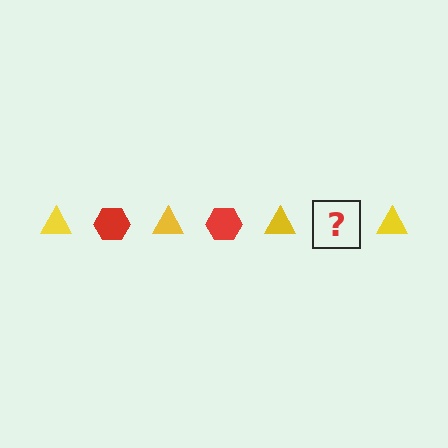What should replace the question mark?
The question mark should be replaced with a red hexagon.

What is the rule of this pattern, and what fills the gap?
The rule is that the pattern alternates between yellow triangle and red hexagon. The gap should be filled with a red hexagon.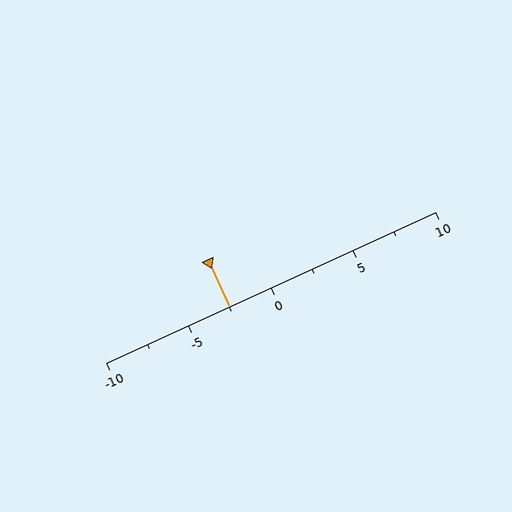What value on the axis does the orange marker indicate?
The marker indicates approximately -2.5.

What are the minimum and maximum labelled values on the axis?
The axis runs from -10 to 10.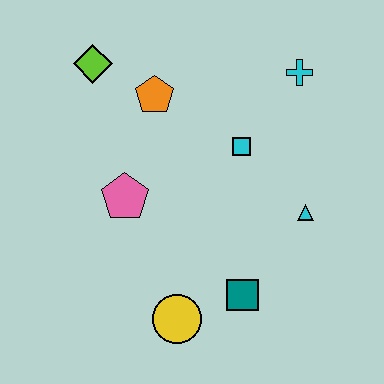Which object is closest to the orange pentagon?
The lime diamond is closest to the orange pentagon.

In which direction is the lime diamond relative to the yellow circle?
The lime diamond is above the yellow circle.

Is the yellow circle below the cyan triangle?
Yes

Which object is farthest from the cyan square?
The yellow circle is farthest from the cyan square.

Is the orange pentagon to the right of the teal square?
No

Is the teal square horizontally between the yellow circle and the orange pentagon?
No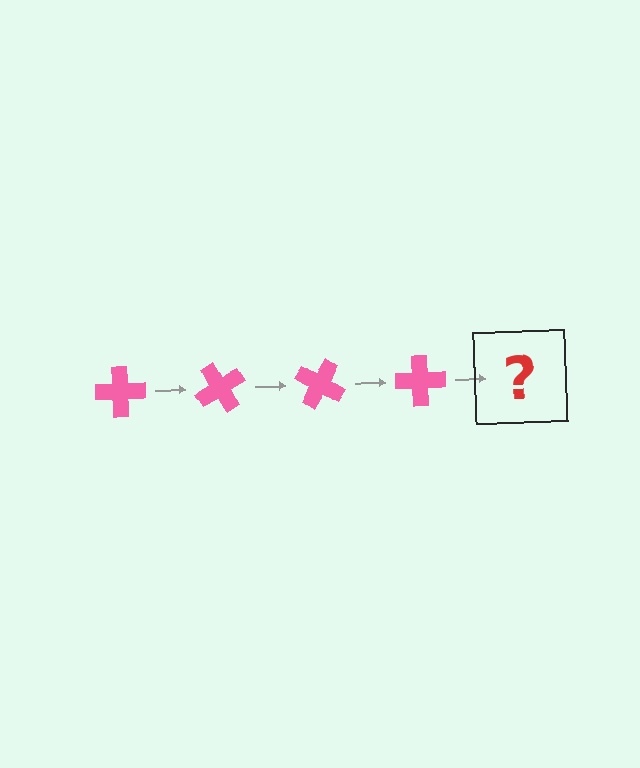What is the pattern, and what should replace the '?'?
The pattern is that the cross rotates 60 degrees each step. The '?' should be a pink cross rotated 240 degrees.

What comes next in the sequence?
The next element should be a pink cross rotated 240 degrees.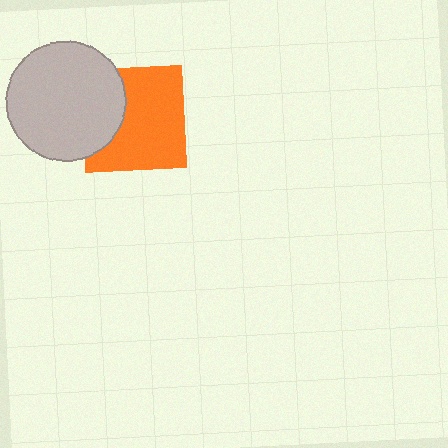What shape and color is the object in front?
The object in front is a light gray circle.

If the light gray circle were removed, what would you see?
You would see the complete orange square.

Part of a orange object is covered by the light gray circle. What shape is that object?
It is a square.